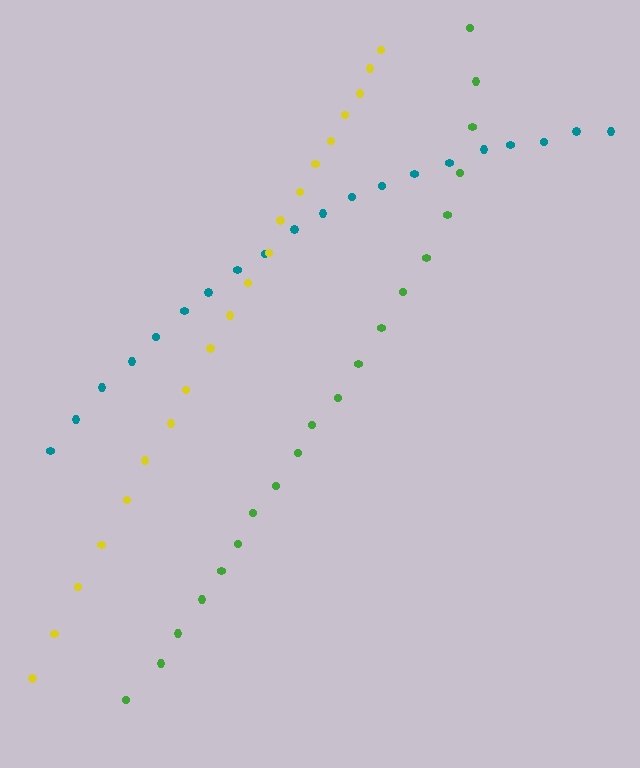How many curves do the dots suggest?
There are 3 distinct paths.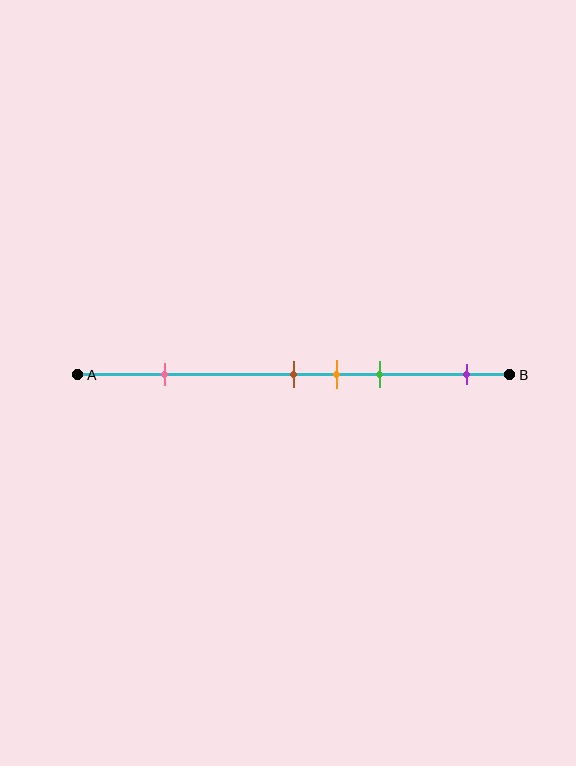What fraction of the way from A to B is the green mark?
The green mark is approximately 70% (0.7) of the way from A to B.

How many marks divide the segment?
There are 5 marks dividing the segment.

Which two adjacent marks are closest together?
The brown and orange marks are the closest adjacent pair.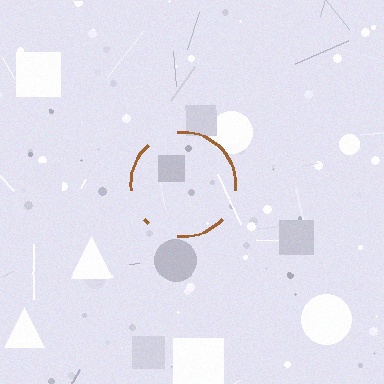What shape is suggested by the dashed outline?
The dashed outline suggests a circle.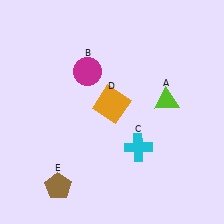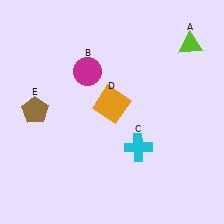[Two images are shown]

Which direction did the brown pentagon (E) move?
The brown pentagon (E) moved up.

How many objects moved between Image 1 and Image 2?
2 objects moved between the two images.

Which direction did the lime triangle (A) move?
The lime triangle (A) moved up.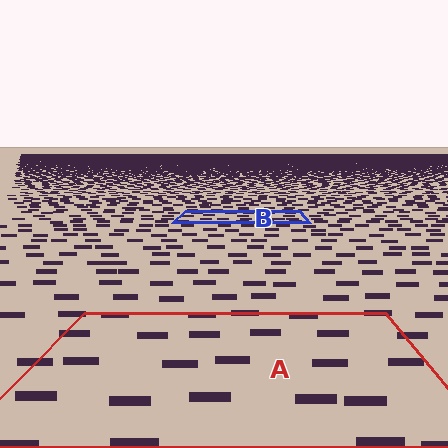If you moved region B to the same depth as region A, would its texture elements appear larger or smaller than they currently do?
They would appear larger. At a closer depth, the same texture elements are projected at a bigger on-screen size.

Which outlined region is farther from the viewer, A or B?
Region B is farther from the viewer — the texture elements inside it appear smaller and more densely packed.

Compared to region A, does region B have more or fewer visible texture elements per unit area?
Region B has more texture elements per unit area — they are packed more densely because it is farther away.